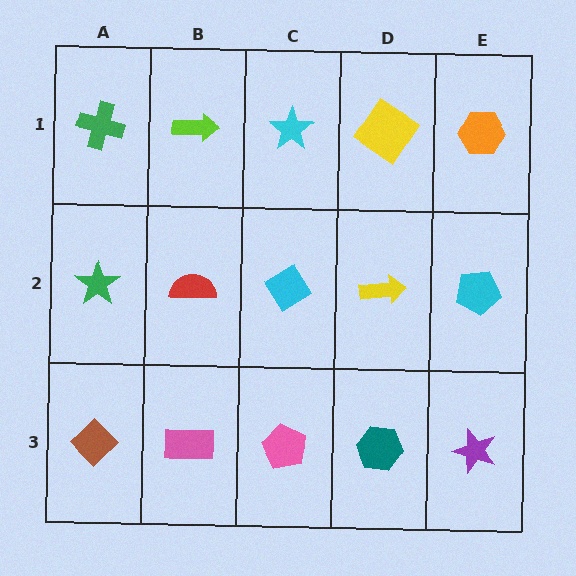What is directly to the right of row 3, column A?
A pink rectangle.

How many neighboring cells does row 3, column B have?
3.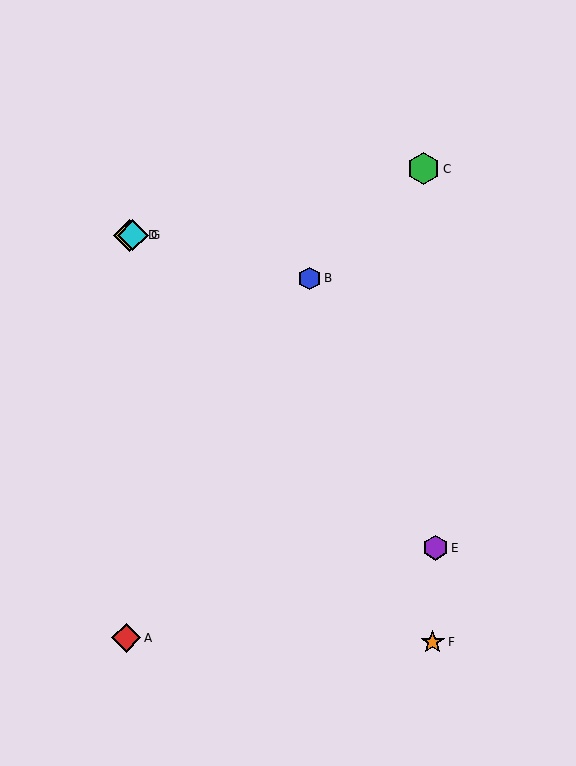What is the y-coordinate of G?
Object G is at y≈235.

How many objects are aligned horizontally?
2 objects (D, G) are aligned horizontally.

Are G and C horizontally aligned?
No, G is at y≈235 and C is at y≈169.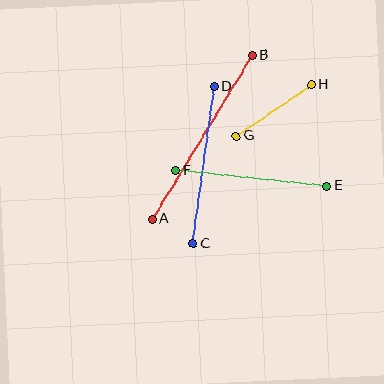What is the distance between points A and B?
The distance is approximately 192 pixels.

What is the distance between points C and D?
The distance is approximately 159 pixels.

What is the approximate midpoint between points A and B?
The midpoint is at approximately (202, 137) pixels.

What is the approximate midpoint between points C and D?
The midpoint is at approximately (204, 165) pixels.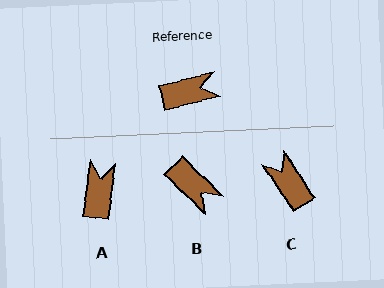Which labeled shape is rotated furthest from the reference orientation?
C, about 109 degrees away.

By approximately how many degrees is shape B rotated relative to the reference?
Approximately 59 degrees clockwise.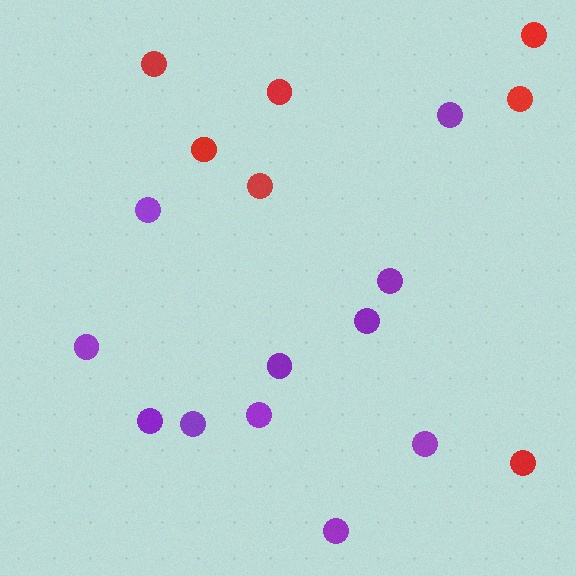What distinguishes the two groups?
There are 2 groups: one group of purple circles (11) and one group of red circles (7).